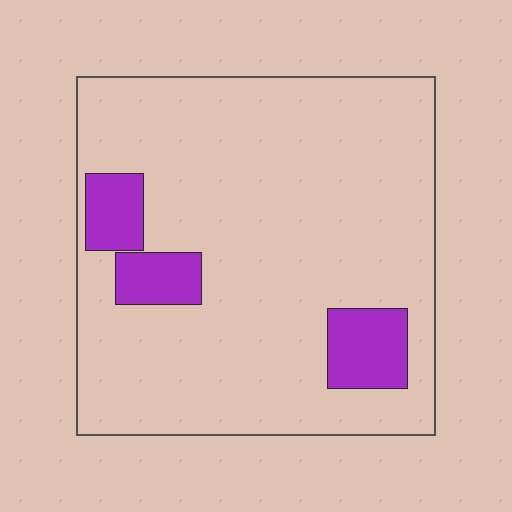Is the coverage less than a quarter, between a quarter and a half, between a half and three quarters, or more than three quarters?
Less than a quarter.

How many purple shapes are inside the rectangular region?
3.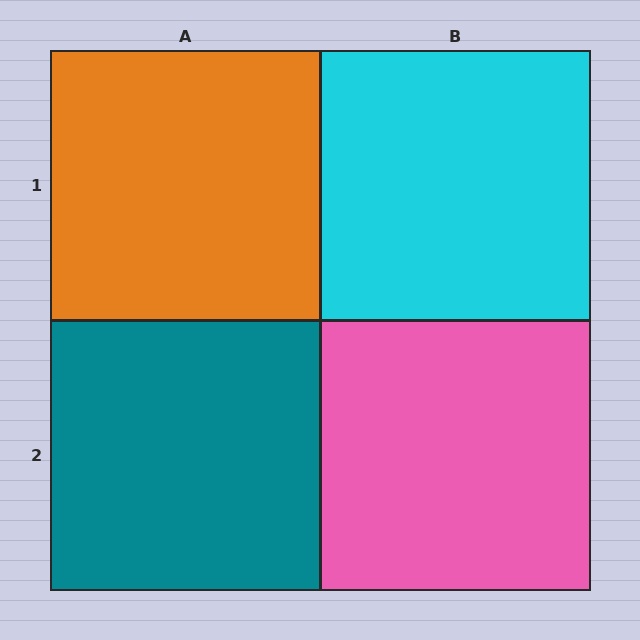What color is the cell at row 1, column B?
Cyan.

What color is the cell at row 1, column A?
Orange.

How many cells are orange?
1 cell is orange.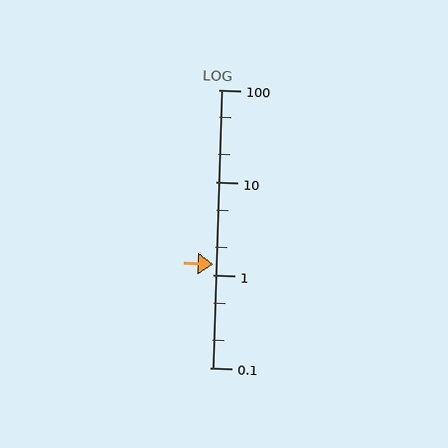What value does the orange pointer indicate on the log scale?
The pointer indicates approximately 1.3.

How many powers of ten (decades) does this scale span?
The scale spans 3 decades, from 0.1 to 100.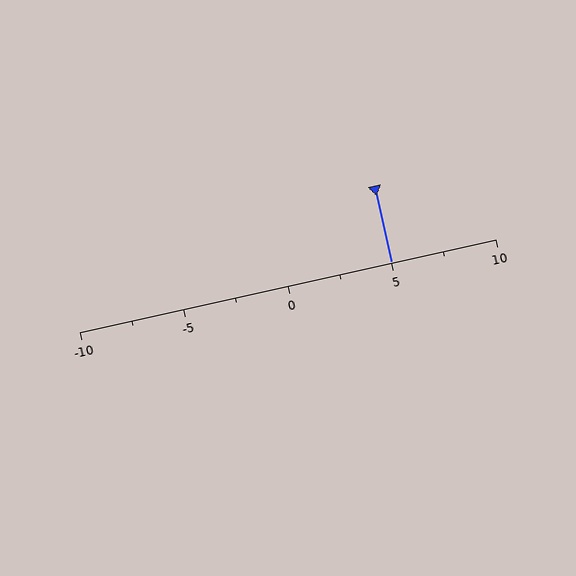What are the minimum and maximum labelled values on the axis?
The axis runs from -10 to 10.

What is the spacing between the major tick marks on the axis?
The major ticks are spaced 5 apart.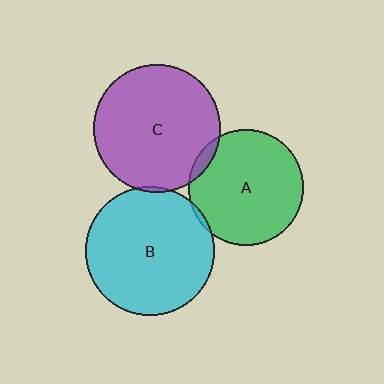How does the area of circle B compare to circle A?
Approximately 1.3 times.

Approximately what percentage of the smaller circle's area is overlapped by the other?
Approximately 5%.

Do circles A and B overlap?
Yes.